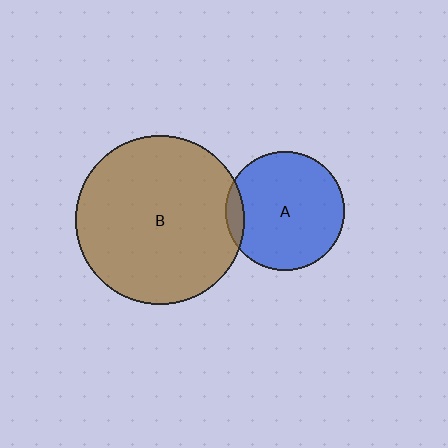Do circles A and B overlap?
Yes.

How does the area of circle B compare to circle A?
Approximately 2.0 times.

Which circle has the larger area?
Circle B (brown).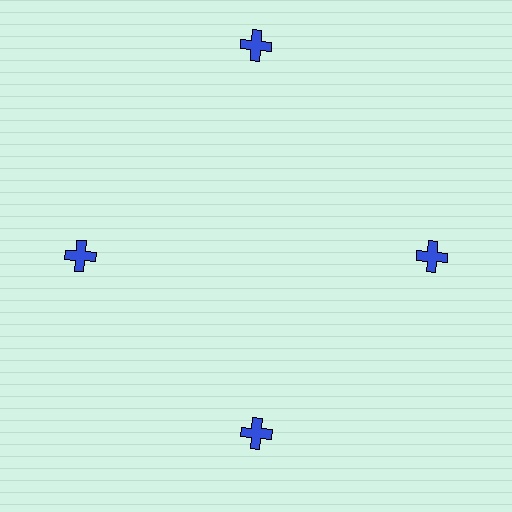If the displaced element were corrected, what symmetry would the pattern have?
It would have 4-fold rotational symmetry — the pattern would map onto itself every 90 degrees.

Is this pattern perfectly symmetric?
No. The 4 blue crosses are arranged in a ring, but one element near the 12 o'clock position is pushed outward from the center, breaking the 4-fold rotational symmetry.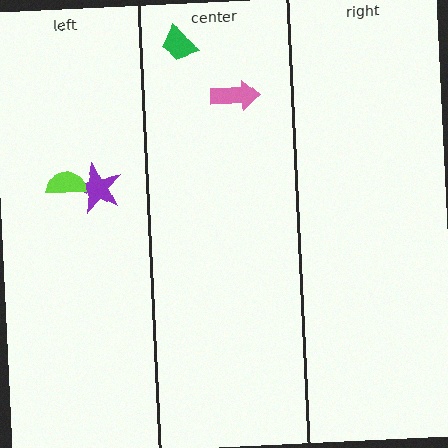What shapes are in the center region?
The pink arrow, the green trapezoid.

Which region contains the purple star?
The left region.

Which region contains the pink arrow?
The center region.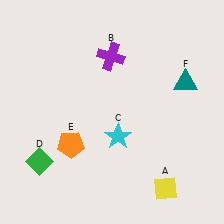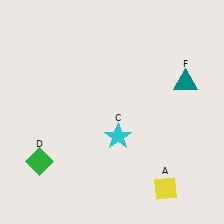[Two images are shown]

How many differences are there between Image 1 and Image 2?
There are 2 differences between the two images.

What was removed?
The orange pentagon (E), the purple cross (B) were removed in Image 2.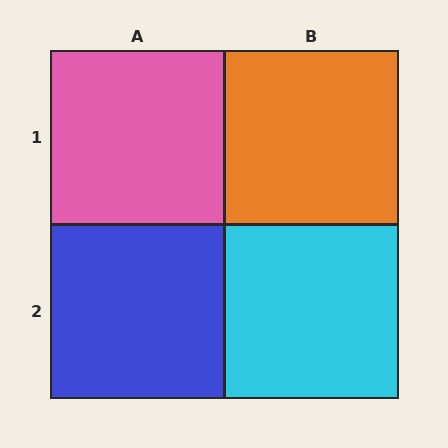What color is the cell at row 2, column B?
Cyan.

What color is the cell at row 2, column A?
Blue.